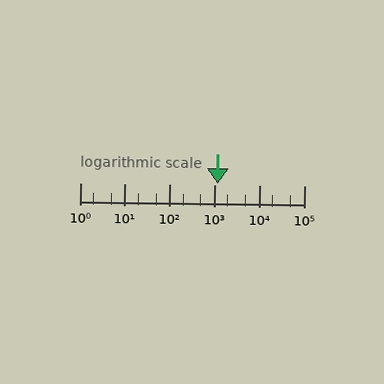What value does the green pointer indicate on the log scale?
The pointer indicates approximately 1200.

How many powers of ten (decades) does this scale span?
The scale spans 5 decades, from 1 to 100000.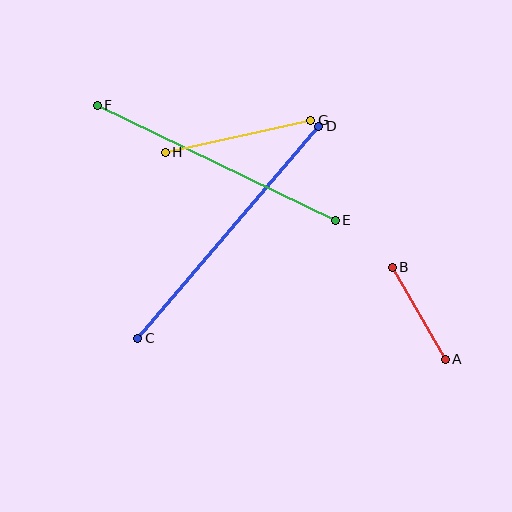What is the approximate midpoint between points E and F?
The midpoint is at approximately (216, 163) pixels.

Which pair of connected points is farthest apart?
Points C and D are farthest apart.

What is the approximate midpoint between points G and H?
The midpoint is at approximately (238, 136) pixels.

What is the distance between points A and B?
The distance is approximately 106 pixels.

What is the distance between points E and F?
The distance is approximately 265 pixels.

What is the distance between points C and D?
The distance is approximately 279 pixels.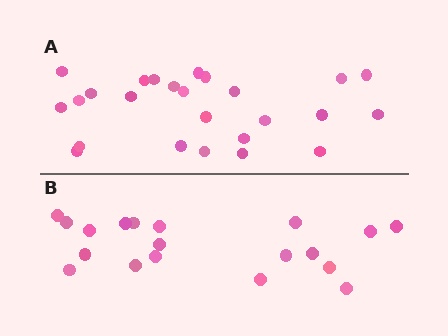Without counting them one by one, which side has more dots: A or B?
Region A (the top region) has more dots.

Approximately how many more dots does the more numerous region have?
Region A has about 6 more dots than region B.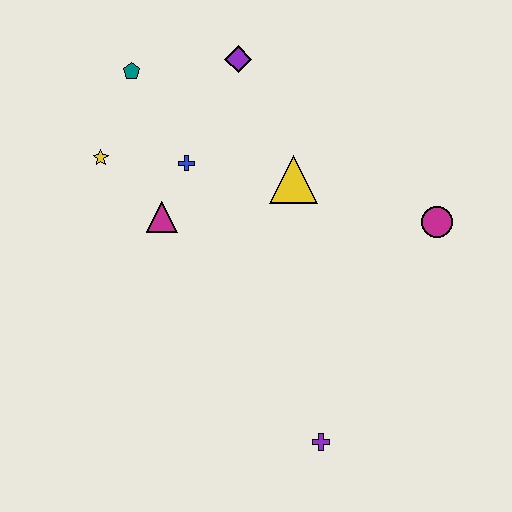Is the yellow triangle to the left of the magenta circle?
Yes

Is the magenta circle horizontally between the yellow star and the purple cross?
No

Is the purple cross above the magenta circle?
No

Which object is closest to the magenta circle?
The yellow triangle is closest to the magenta circle.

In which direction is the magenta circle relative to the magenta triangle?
The magenta circle is to the right of the magenta triangle.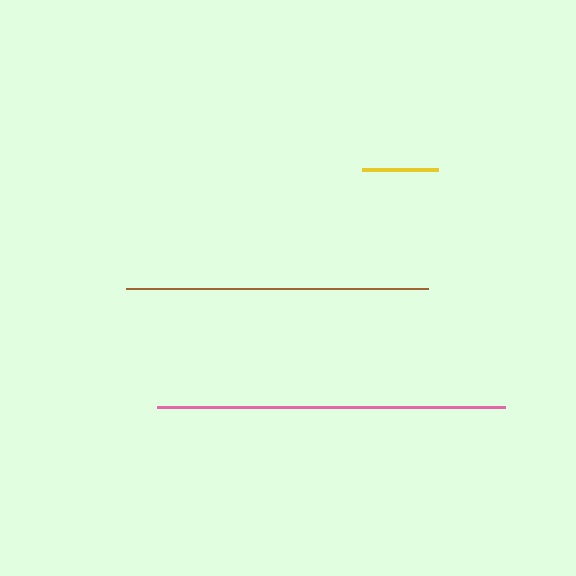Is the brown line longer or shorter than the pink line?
The pink line is longer than the brown line.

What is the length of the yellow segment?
The yellow segment is approximately 76 pixels long.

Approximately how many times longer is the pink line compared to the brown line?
The pink line is approximately 1.2 times the length of the brown line.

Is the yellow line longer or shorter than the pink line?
The pink line is longer than the yellow line.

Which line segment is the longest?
The pink line is the longest at approximately 348 pixels.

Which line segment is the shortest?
The yellow line is the shortest at approximately 76 pixels.